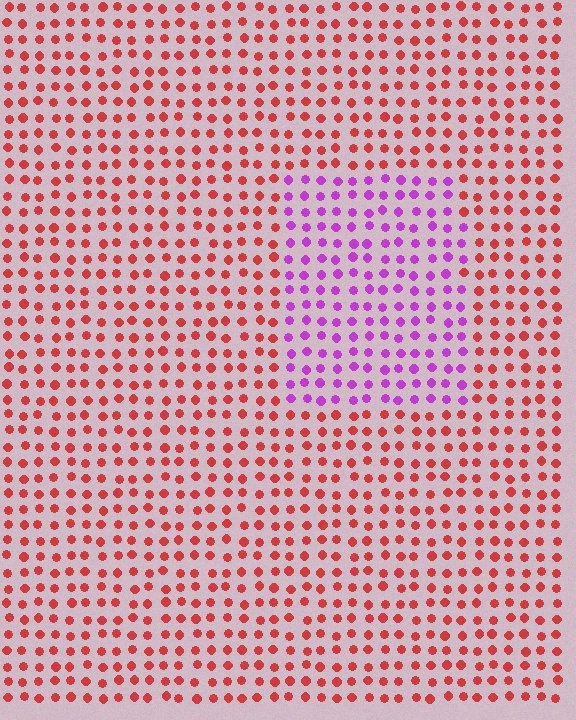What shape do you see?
I see a rectangle.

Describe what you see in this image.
The image is filled with small red elements in a uniform arrangement. A rectangle-shaped region is visible where the elements are tinted to a slightly different hue, forming a subtle color boundary.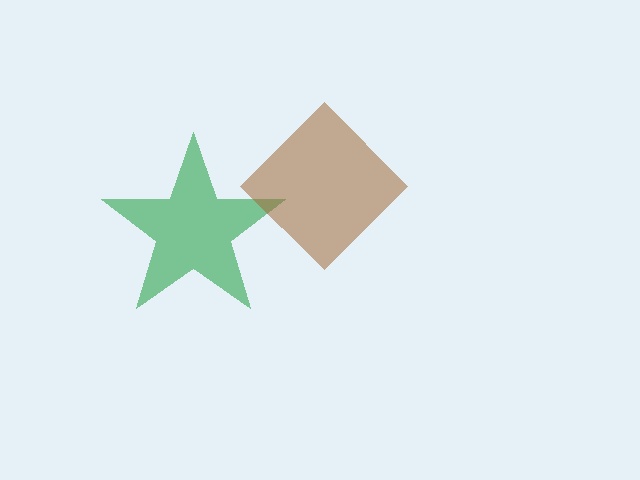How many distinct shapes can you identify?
There are 2 distinct shapes: a green star, a brown diamond.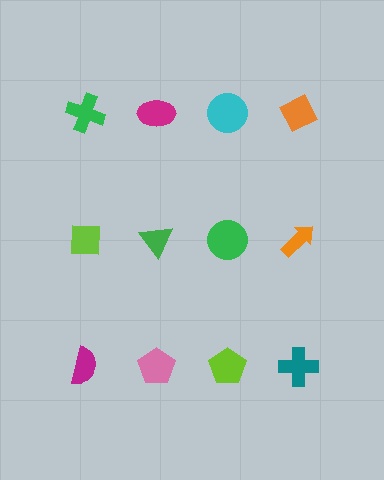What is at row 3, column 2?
A pink pentagon.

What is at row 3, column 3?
A lime pentagon.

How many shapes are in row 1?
4 shapes.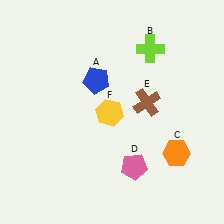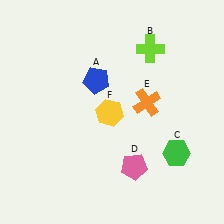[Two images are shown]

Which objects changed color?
C changed from orange to green. E changed from brown to orange.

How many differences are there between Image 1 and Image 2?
There are 2 differences between the two images.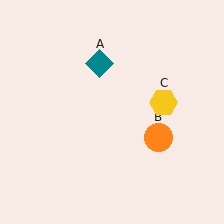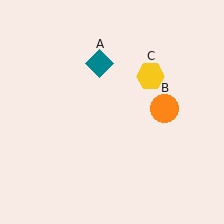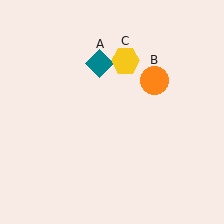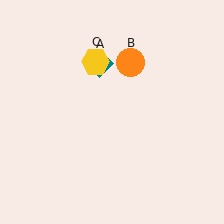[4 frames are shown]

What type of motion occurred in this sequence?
The orange circle (object B), yellow hexagon (object C) rotated counterclockwise around the center of the scene.